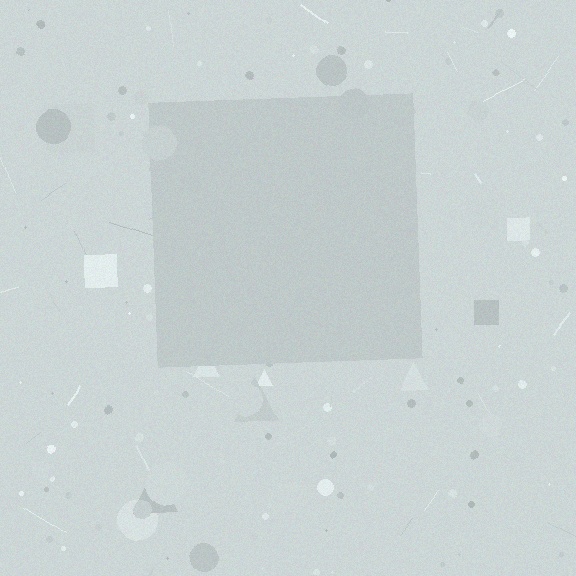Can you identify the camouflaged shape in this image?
The camouflaged shape is a square.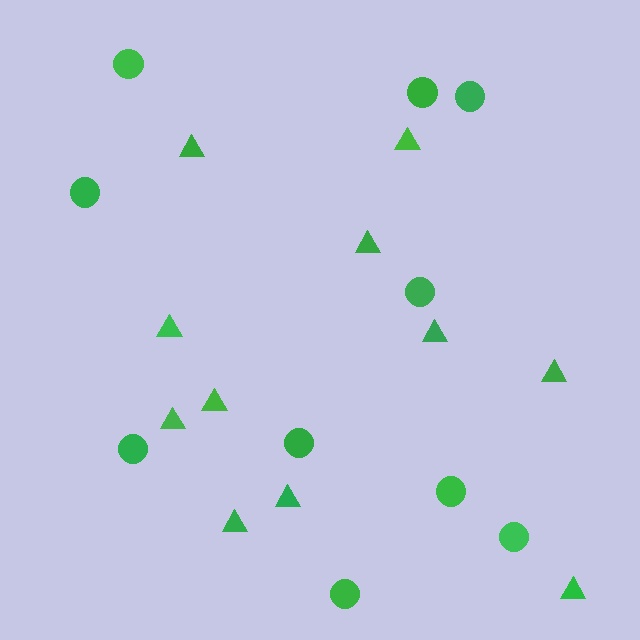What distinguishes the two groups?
There are 2 groups: one group of circles (10) and one group of triangles (11).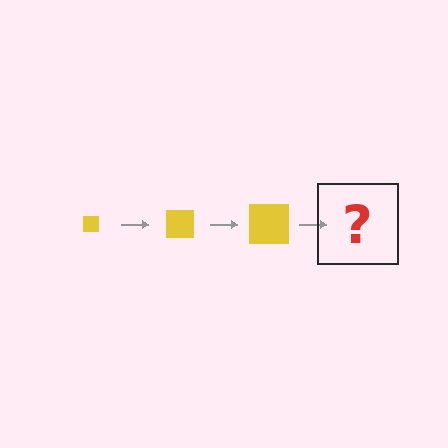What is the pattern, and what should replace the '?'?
The pattern is that the square gets progressively larger each step. The '?' should be a yellow square, larger than the previous one.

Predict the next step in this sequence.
The next step is a yellow square, larger than the previous one.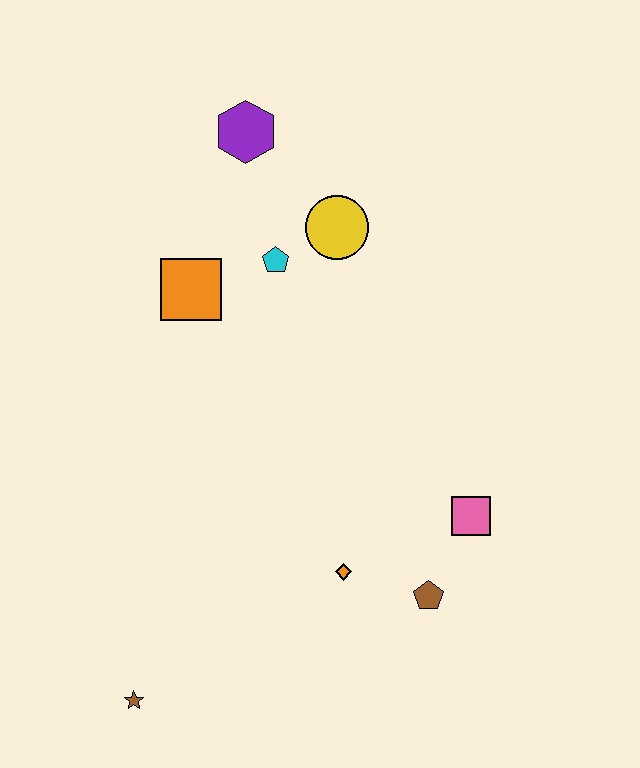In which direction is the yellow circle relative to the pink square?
The yellow circle is above the pink square.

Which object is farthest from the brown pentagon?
The purple hexagon is farthest from the brown pentagon.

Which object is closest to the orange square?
The cyan pentagon is closest to the orange square.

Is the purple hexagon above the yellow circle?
Yes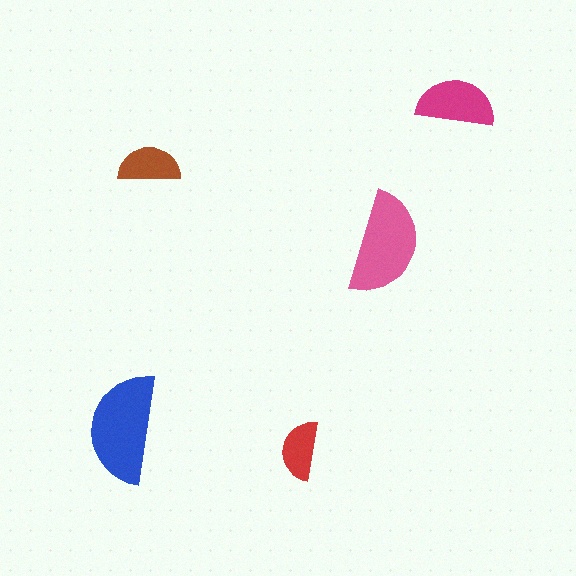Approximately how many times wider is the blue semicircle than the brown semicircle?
About 1.5 times wider.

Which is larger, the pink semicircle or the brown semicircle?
The pink one.